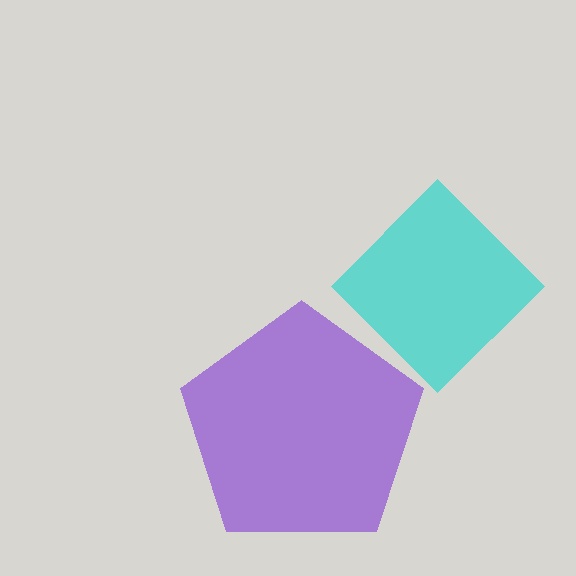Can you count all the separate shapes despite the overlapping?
Yes, there are 2 separate shapes.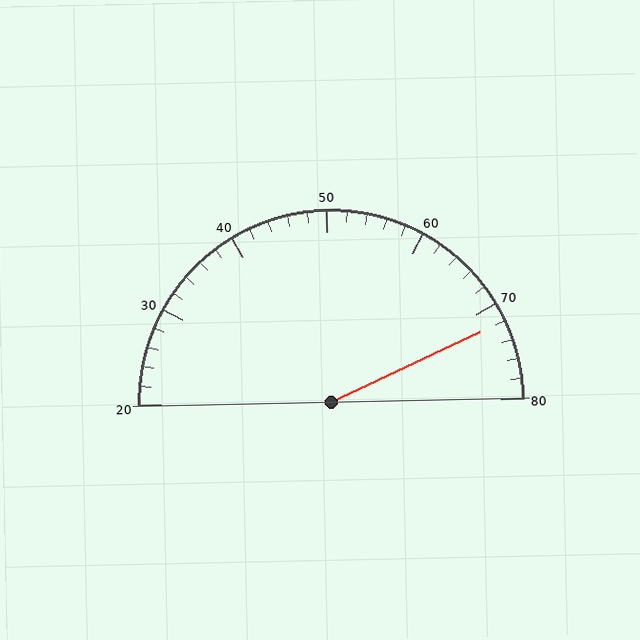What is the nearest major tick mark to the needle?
The nearest major tick mark is 70.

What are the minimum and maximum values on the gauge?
The gauge ranges from 20 to 80.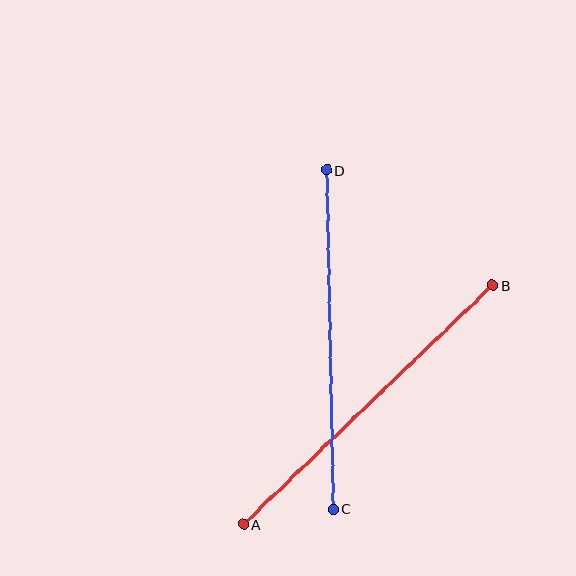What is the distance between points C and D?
The distance is approximately 339 pixels.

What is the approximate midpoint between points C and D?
The midpoint is at approximately (330, 340) pixels.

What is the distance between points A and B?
The distance is approximately 345 pixels.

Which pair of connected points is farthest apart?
Points A and B are farthest apart.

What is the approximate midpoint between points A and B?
The midpoint is at approximately (368, 405) pixels.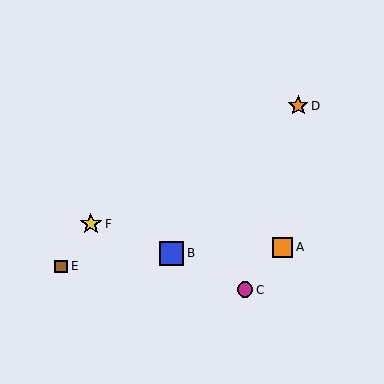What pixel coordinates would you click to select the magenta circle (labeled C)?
Click at (245, 290) to select the magenta circle C.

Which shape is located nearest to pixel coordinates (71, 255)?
The brown square (labeled E) at (61, 266) is nearest to that location.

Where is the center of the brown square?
The center of the brown square is at (61, 266).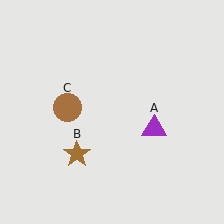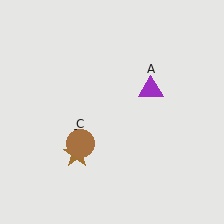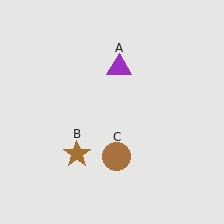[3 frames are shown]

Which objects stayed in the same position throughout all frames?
Brown star (object B) remained stationary.